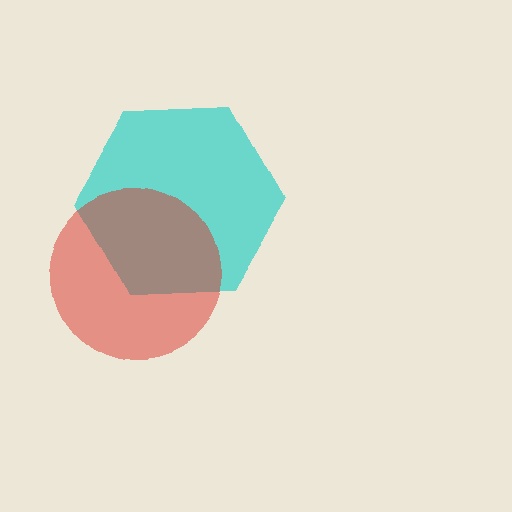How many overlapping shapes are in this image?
There are 2 overlapping shapes in the image.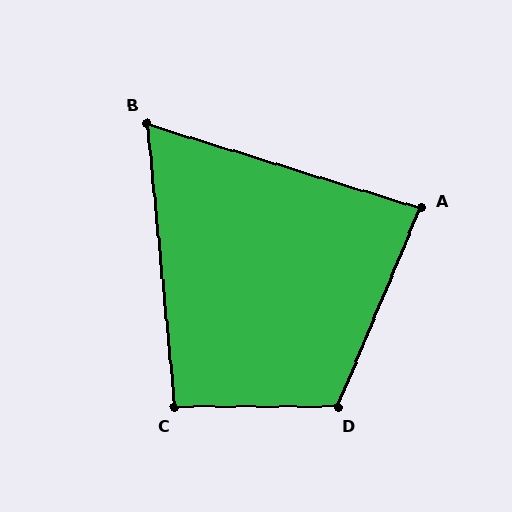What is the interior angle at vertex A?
Approximately 84 degrees (acute).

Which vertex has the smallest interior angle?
B, at approximately 67 degrees.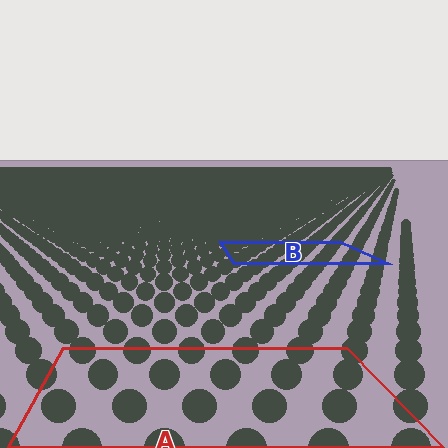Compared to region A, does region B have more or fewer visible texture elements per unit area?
Region B has more texture elements per unit area — they are packed more densely because it is farther away.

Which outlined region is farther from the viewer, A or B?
Region B is farther from the viewer — the texture elements inside it appear smaller and more densely packed.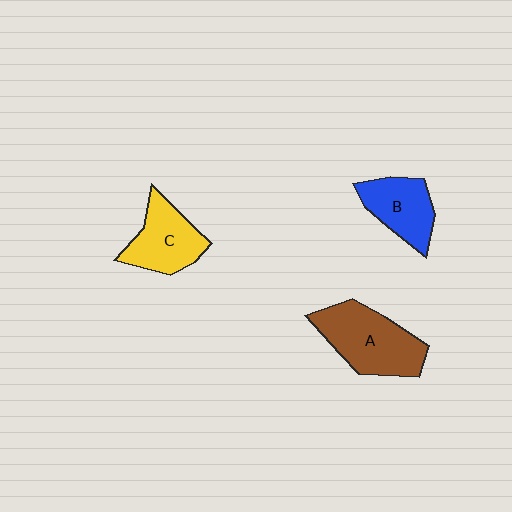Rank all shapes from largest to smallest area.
From largest to smallest: A (brown), C (yellow), B (blue).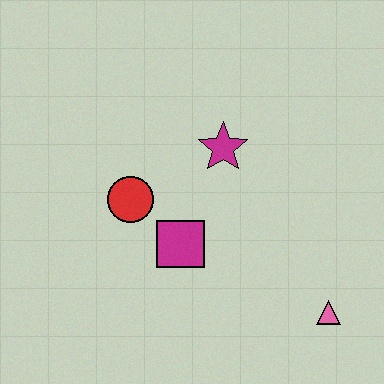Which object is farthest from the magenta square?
The pink triangle is farthest from the magenta square.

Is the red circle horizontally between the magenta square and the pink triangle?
No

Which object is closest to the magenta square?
The red circle is closest to the magenta square.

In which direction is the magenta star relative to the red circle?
The magenta star is to the right of the red circle.